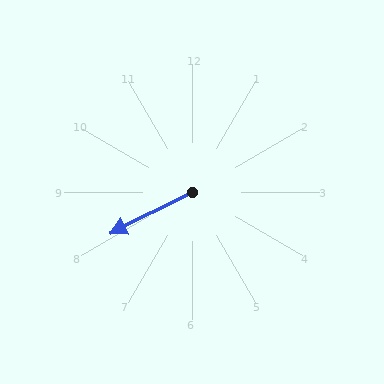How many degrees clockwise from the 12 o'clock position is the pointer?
Approximately 243 degrees.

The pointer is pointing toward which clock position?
Roughly 8 o'clock.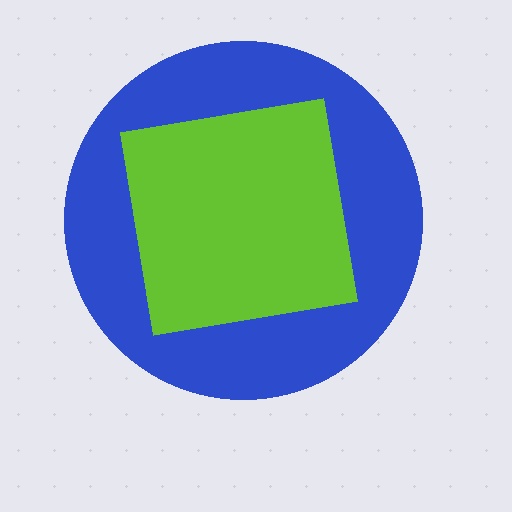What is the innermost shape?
The lime square.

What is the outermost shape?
The blue circle.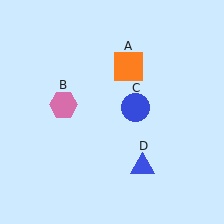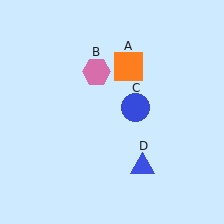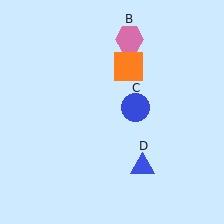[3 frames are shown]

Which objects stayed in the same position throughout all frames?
Orange square (object A) and blue circle (object C) and blue triangle (object D) remained stationary.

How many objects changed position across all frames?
1 object changed position: pink hexagon (object B).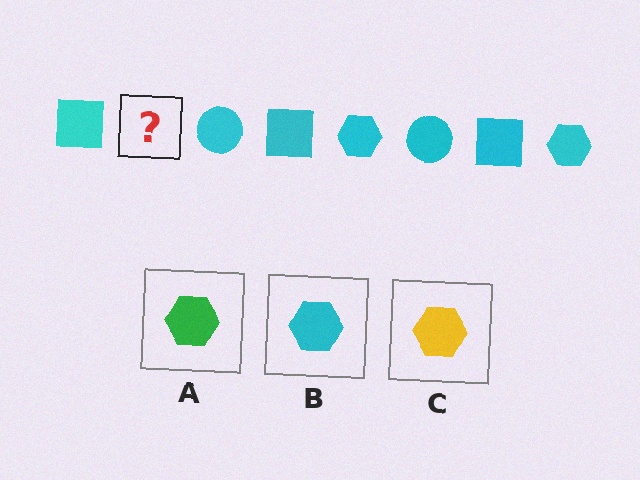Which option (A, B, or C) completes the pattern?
B.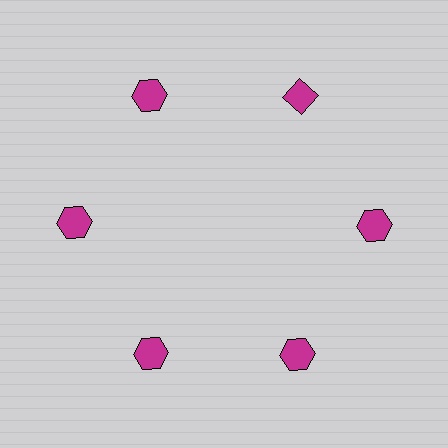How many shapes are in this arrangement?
There are 6 shapes arranged in a ring pattern.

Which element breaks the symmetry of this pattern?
The magenta diamond at roughly the 1 o'clock position breaks the symmetry. All other shapes are magenta hexagons.